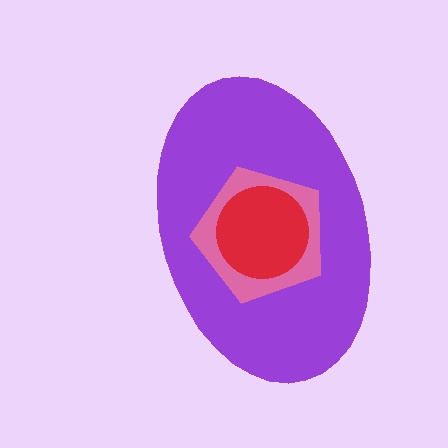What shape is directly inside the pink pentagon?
The red circle.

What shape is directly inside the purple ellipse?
The pink pentagon.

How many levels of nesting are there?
3.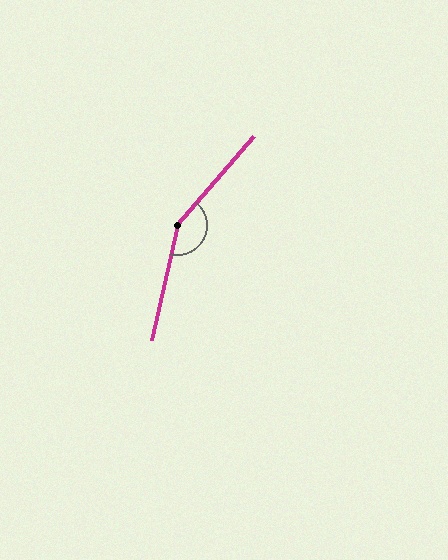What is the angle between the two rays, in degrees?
Approximately 152 degrees.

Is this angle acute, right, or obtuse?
It is obtuse.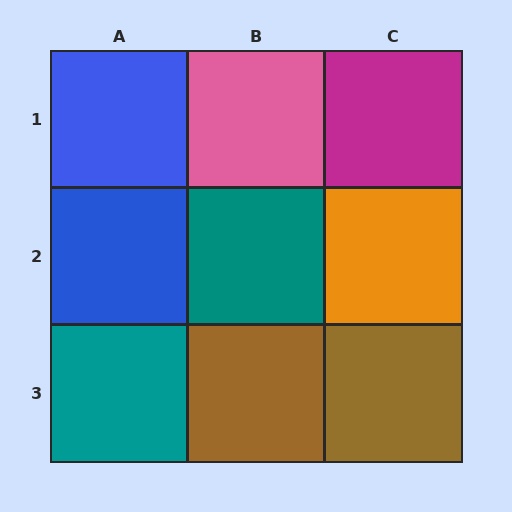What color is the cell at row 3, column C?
Brown.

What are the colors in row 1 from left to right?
Blue, pink, magenta.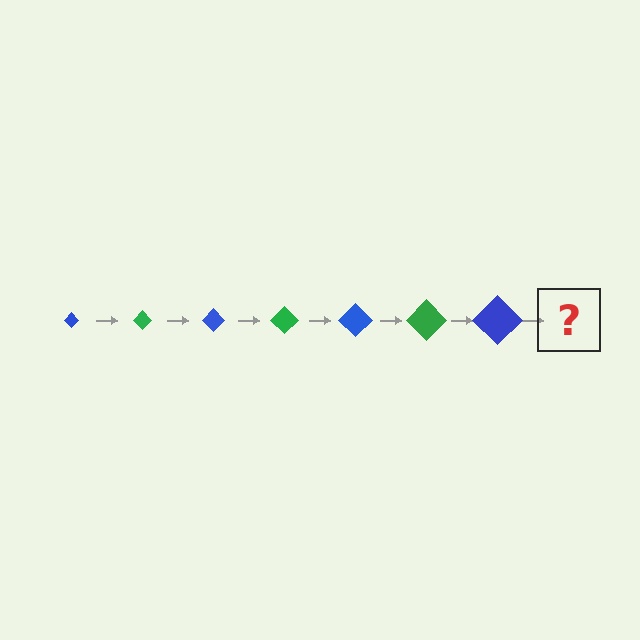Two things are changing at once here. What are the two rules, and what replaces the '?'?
The two rules are that the diamond grows larger each step and the color cycles through blue and green. The '?' should be a green diamond, larger than the previous one.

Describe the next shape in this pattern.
It should be a green diamond, larger than the previous one.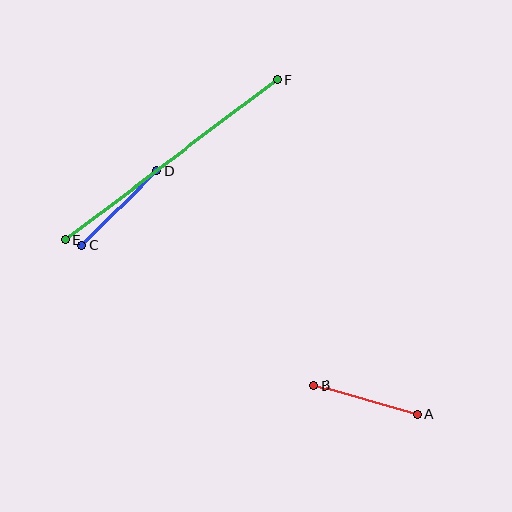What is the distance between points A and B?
The distance is approximately 107 pixels.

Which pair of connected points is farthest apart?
Points E and F are farthest apart.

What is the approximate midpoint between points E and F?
The midpoint is at approximately (171, 160) pixels.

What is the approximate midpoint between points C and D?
The midpoint is at approximately (119, 208) pixels.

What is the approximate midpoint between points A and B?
The midpoint is at approximately (365, 400) pixels.